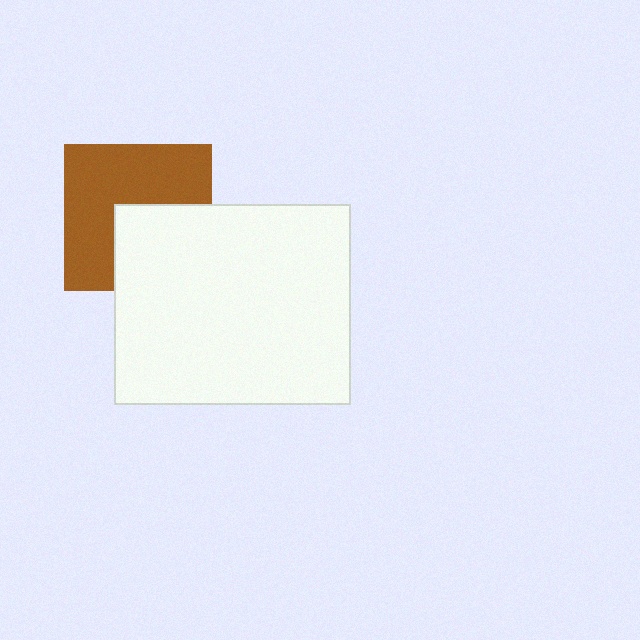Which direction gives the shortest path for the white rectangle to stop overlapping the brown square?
Moving toward the lower-right gives the shortest separation.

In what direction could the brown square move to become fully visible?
The brown square could move toward the upper-left. That would shift it out from behind the white rectangle entirely.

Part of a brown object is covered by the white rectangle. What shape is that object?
It is a square.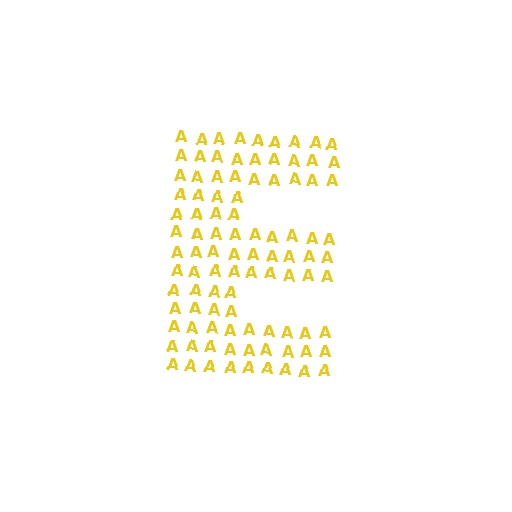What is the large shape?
The large shape is the letter E.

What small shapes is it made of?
It is made of small letter A's.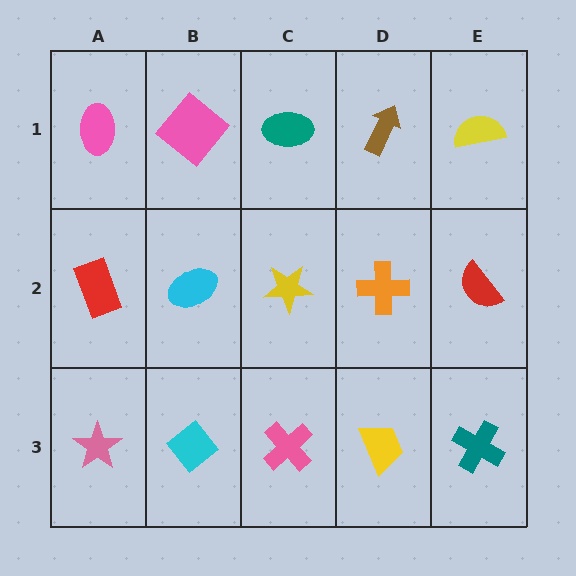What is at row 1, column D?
A brown arrow.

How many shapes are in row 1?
5 shapes.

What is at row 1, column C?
A teal ellipse.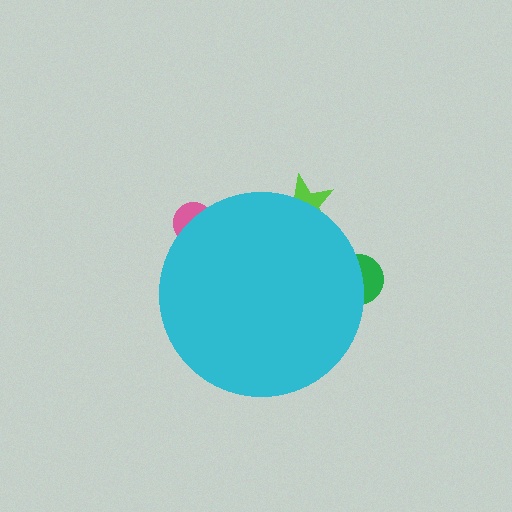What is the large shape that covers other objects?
A cyan circle.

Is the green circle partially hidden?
Yes, the green circle is partially hidden behind the cyan circle.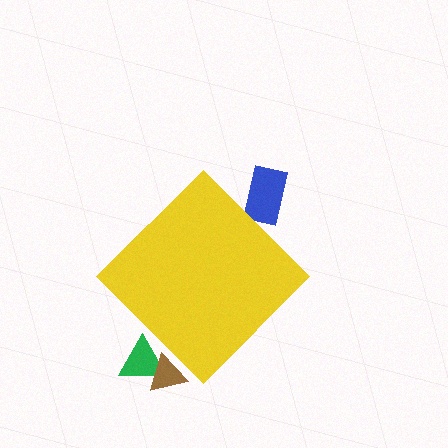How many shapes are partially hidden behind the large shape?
3 shapes are partially hidden.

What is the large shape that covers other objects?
A yellow diamond.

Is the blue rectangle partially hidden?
Yes, the blue rectangle is partially hidden behind the yellow diamond.